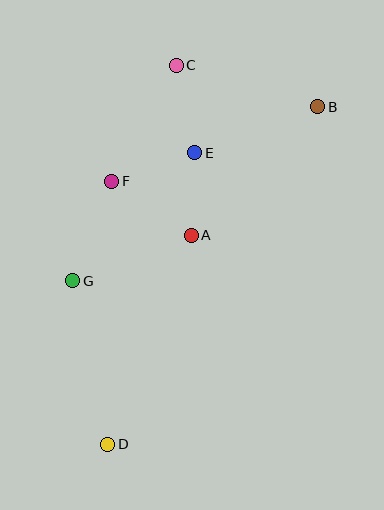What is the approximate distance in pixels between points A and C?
The distance between A and C is approximately 171 pixels.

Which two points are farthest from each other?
Points B and D are farthest from each other.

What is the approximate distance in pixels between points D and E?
The distance between D and E is approximately 304 pixels.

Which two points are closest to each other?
Points A and E are closest to each other.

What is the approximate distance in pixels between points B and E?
The distance between B and E is approximately 132 pixels.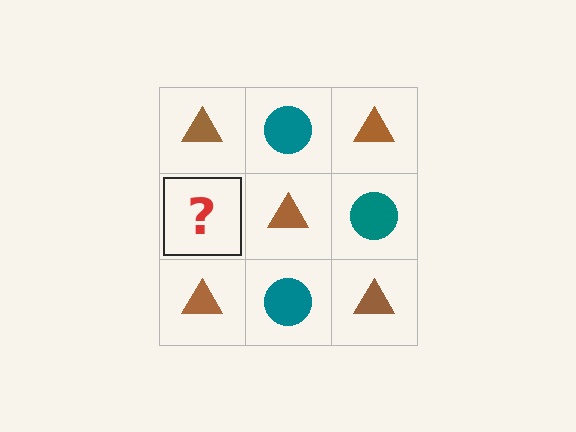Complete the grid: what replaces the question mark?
The question mark should be replaced with a teal circle.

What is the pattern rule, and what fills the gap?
The rule is that it alternates brown triangle and teal circle in a checkerboard pattern. The gap should be filled with a teal circle.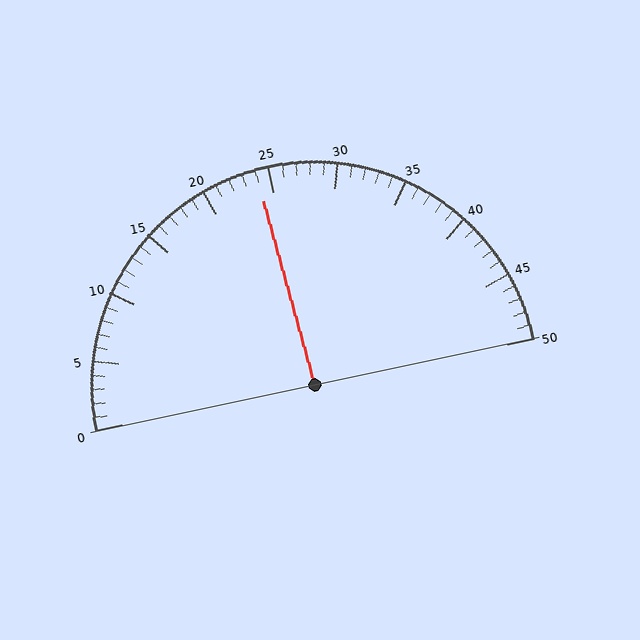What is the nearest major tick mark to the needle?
The nearest major tick mark is 25.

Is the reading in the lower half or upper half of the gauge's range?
The reading is in the lower half of the range (0 to 50).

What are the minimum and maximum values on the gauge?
The gauge ranges from 0 to 50.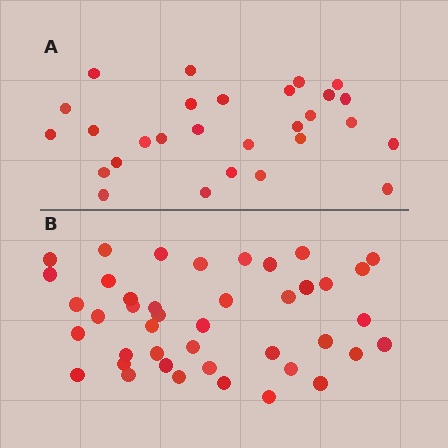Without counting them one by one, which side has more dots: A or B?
Region B (the bottom region) has more dots.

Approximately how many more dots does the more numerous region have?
Region B has approximately 15 more dots than region A.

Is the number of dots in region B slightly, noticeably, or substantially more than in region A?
Region B has substantially more. The ratio is roughly 1.5 to 1.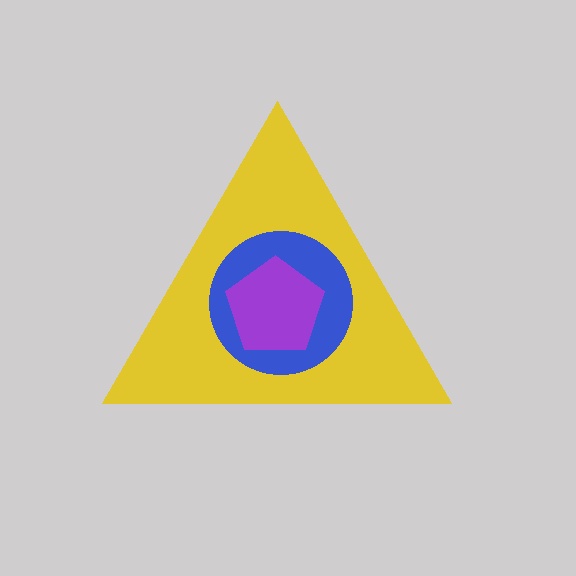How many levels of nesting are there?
3.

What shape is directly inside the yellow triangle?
The blue circle.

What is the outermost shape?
The yellow triangle.